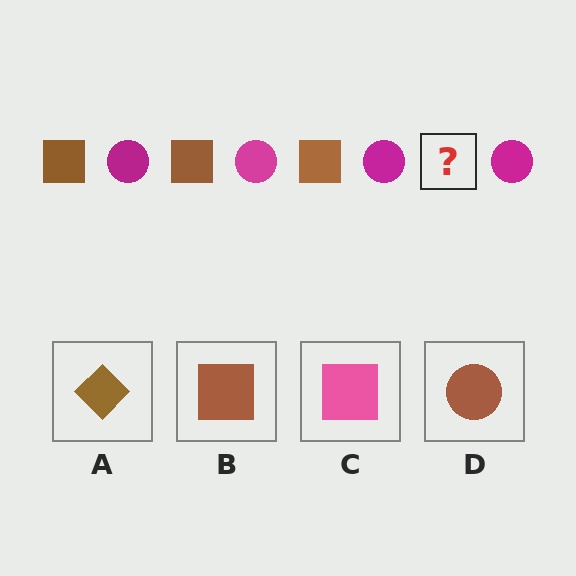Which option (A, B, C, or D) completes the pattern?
B.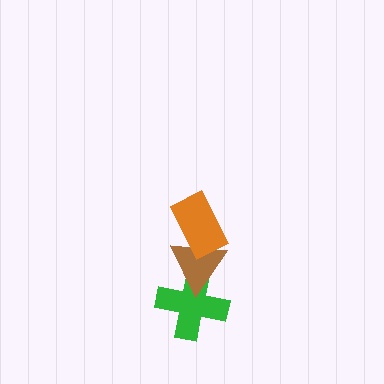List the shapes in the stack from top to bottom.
From top to bottom: the orange rectangle, the brown triangle, the green cross.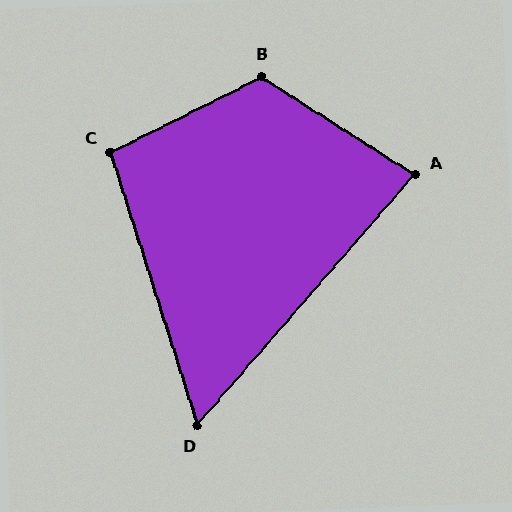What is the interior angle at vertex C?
Approximately 99 degrees (obtuse).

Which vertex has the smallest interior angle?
D, at approximately 59 degrees.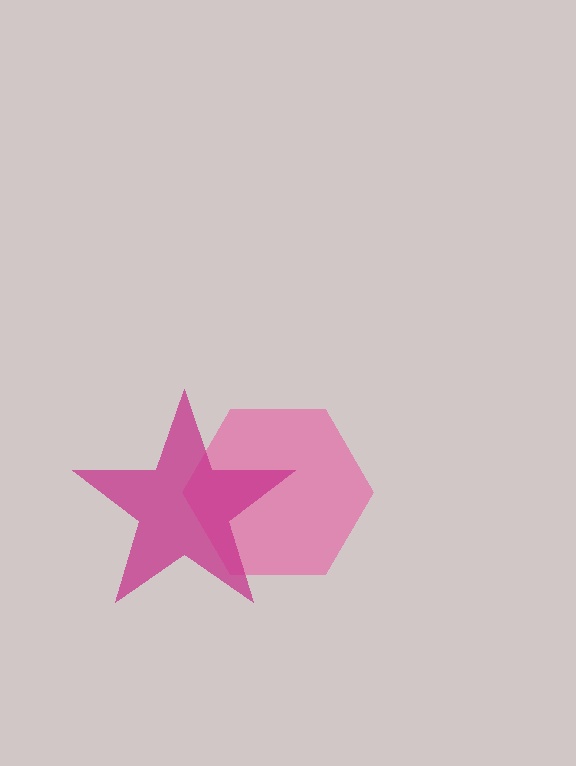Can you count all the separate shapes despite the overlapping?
Yes, there are 2 separate shapes.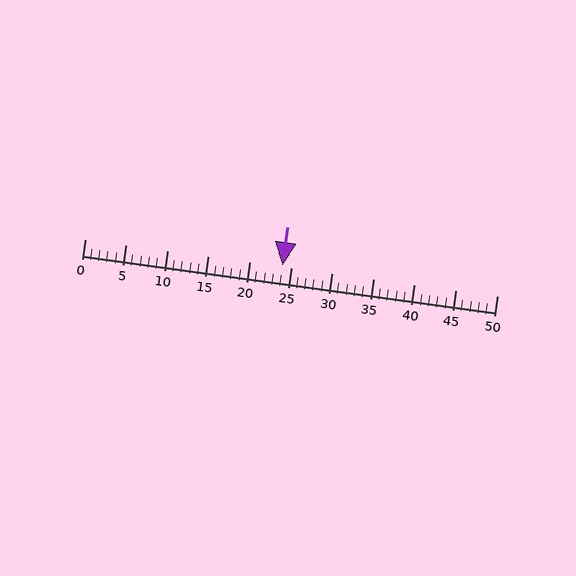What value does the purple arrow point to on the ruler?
The purple arrow points to approximately 24.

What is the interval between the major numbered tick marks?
The major tick marks are spaced 5 units apart.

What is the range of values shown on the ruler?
The ruler shows values from 0 to 50.